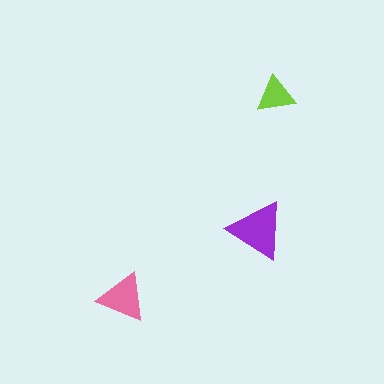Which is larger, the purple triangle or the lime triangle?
The purple one.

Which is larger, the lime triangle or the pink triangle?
The pink one.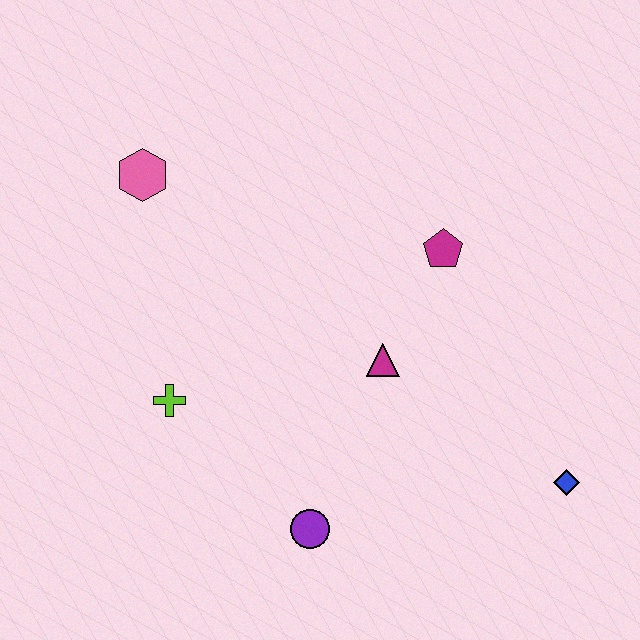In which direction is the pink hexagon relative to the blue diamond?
The pink hexagon is to the left of the blue diamond.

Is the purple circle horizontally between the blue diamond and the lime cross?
Yes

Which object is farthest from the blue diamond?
The pink hexagon is farthest from the blue diamond.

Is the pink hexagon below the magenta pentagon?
No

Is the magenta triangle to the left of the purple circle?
No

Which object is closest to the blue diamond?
The magenta triangle is closest to the blue diamond.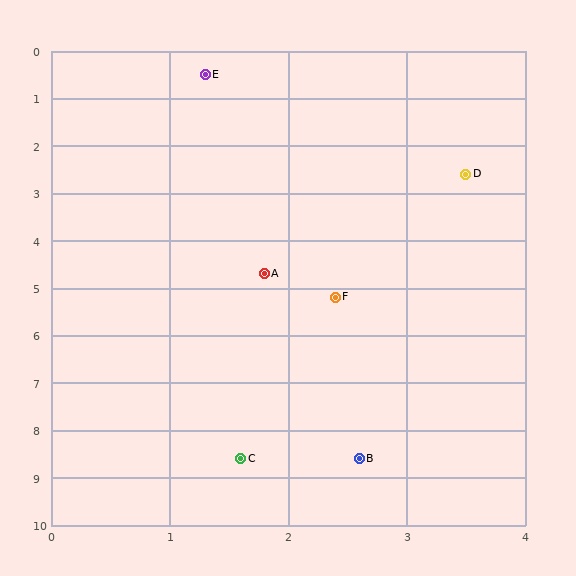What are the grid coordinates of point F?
Point F is at approximately (2.4, 5.2).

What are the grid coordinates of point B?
Point B is at approximately (2.6, 8.6).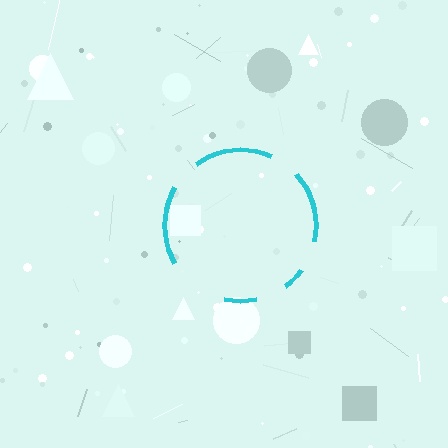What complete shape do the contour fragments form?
The contour fragments form a circle.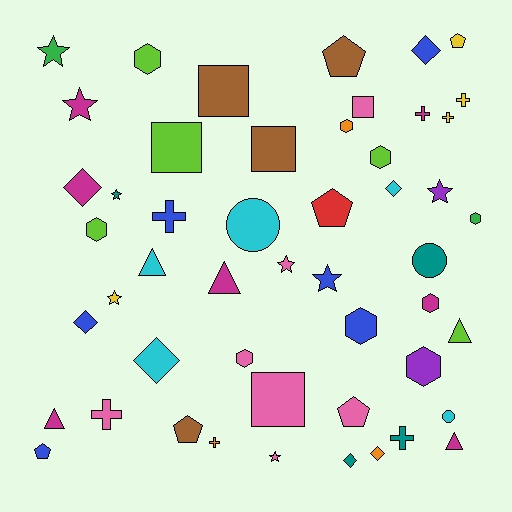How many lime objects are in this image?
There are 5 lime objects.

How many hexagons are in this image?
There are 9 hexagons.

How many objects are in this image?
There are 50 objects.